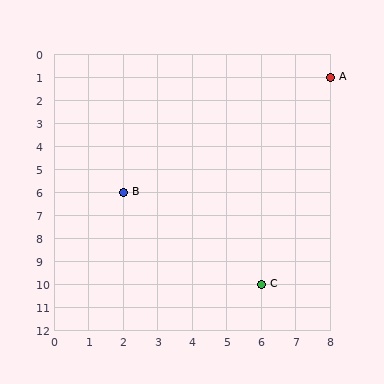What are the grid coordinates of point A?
Point A is at grid coordinates (8, 1).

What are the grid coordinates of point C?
Point C is at grid coordinates (6, 10).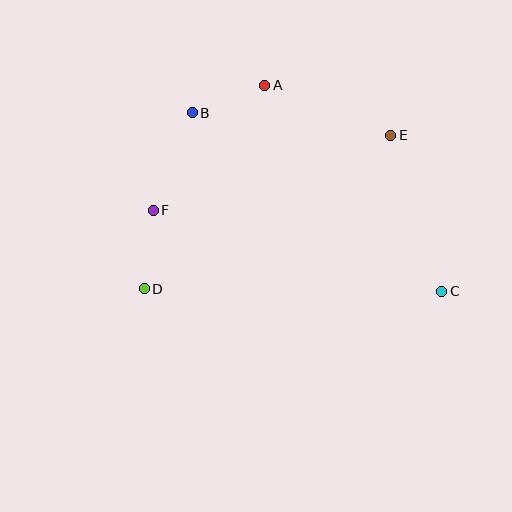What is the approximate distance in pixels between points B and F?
The distance between B and F is approximately 105 pixels.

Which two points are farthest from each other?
Points B and C are farthest from each other.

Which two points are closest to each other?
Points A and B are closest to each other.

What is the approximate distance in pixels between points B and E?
The distance between B and E is approximately 200 pixels.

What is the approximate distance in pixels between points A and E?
The distance between A and E is approximately 136 pixels.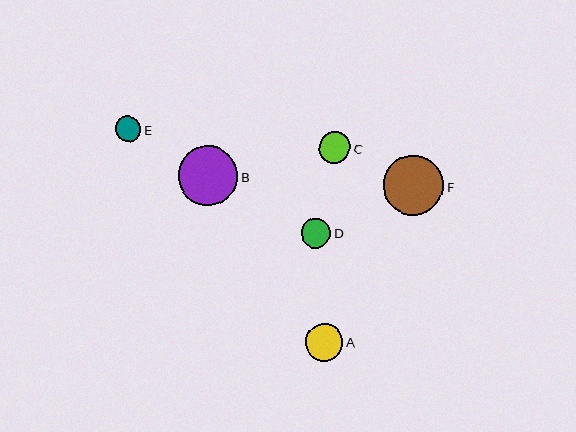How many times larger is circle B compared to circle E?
Circle B is approximately 2.3 times the size of circle E.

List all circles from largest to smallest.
From largest to smallest: F, B, A, C, D, E.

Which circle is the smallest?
Circle E is the smallest with a size of approximately 26 pixels.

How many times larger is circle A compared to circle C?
Circle A is approximately 1.2 times the size of circle C.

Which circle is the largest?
Circle F is the largest with a size of approximately 60 pixels.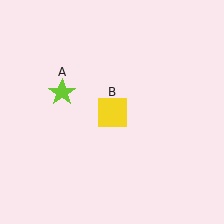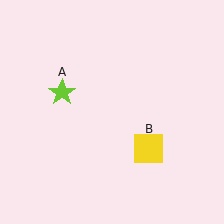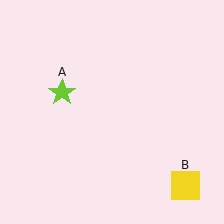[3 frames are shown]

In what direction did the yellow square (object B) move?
The yellow square (object B) moved down and to the right.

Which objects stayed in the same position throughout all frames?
Lime star (object A) remained stationary.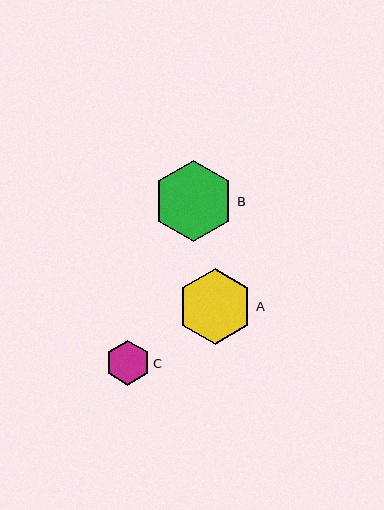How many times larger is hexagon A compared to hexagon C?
Hexagon A is approximately 1.7 times the size of hexagon C.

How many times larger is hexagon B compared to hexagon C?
Hexagon B is approximately 1.8 times the size of hexagon C.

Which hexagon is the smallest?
Hexagon C is the smallest with a size of approximately 45 pixels.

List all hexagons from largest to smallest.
From largest to smallest: B, A, C.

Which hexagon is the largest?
Hexagon B is the largest with a size of approximately 82 pixels.